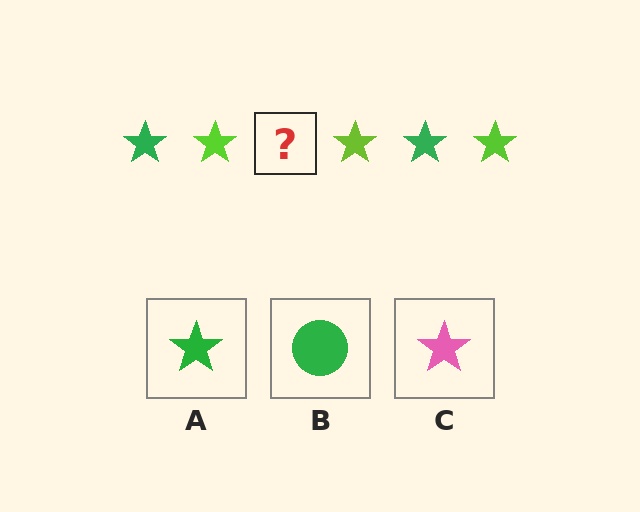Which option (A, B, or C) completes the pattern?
A.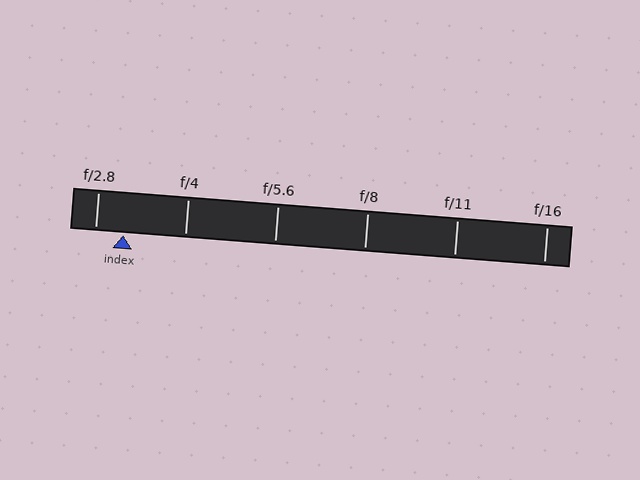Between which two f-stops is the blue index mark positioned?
The index mark is between f/2.8 and f/4.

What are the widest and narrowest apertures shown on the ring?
The widest aperture shown is f/2.8 and the narrowest is f/16.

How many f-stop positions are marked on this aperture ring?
There are 6 f-stop positions marked.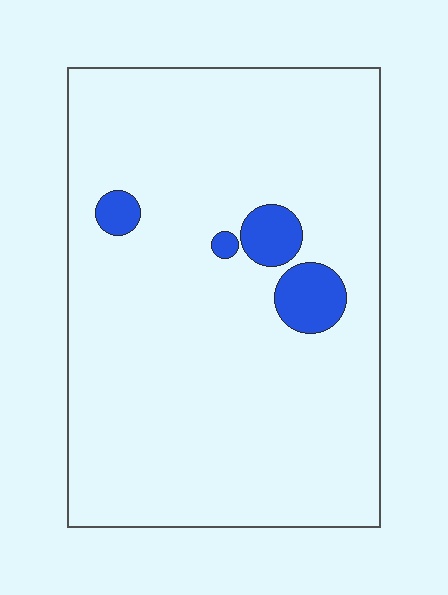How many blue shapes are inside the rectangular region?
4.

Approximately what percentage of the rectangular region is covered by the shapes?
Approximately 5%.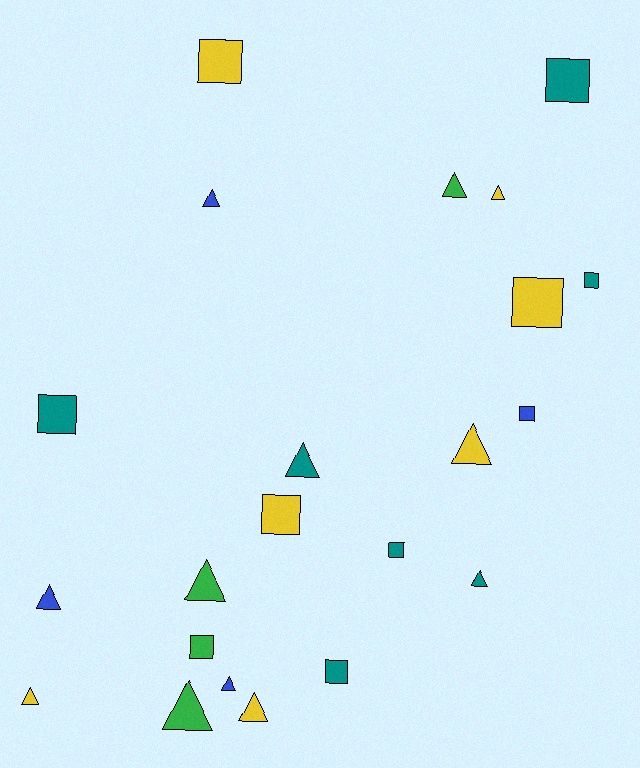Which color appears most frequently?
Teal, with 7 objects.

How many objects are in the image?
There are 22 objects.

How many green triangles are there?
There are 3 green triangles.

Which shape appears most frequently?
Triangle, with 12 objects.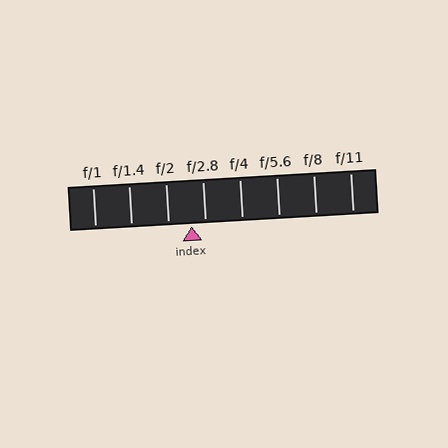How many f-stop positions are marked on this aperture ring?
There are 8 f-stop positions marked.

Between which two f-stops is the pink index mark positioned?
The index mark is between f/2 and f/2.8.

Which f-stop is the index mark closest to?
The index mark is closest to f/2.8.